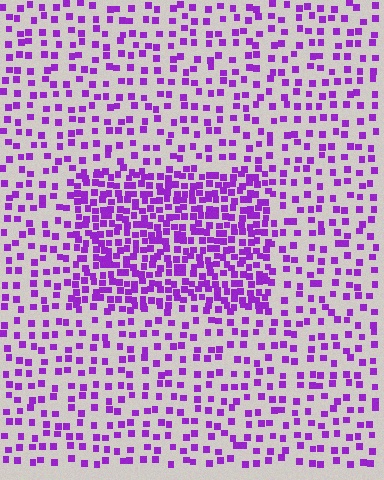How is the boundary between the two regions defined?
The boundary is defined by a change in element density (approximately 2.4x ratio). All elements are the same color, size, and shape.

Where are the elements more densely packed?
The elements are more densely packed inside the rectangle boundary.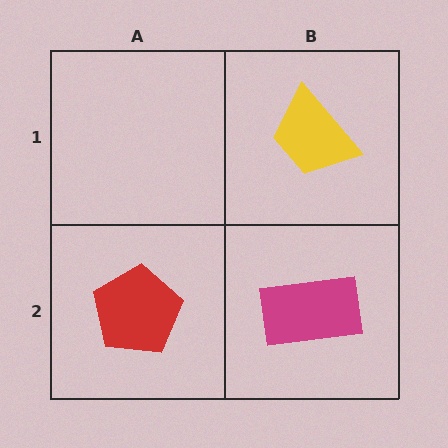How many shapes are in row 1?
1 shape.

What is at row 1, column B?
A yellow trapezoid.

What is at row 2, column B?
A magenta rectangle.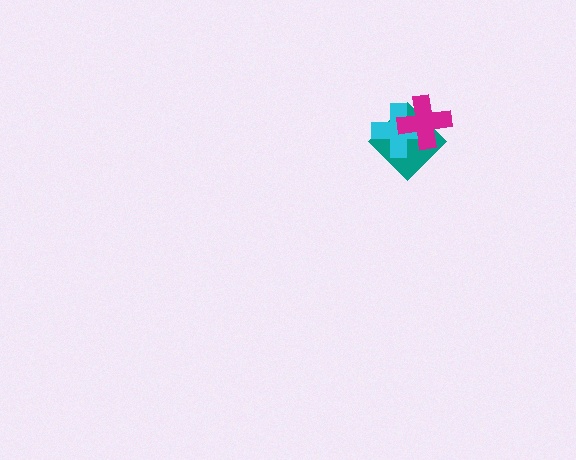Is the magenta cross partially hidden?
No, no other shape covers it.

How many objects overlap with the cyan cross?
2 objects overlap with the cyan cross.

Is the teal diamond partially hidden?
Yes, it is partially covered by another shape.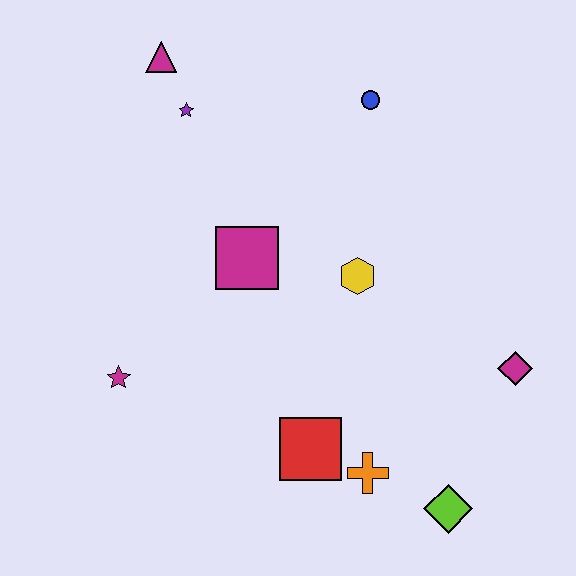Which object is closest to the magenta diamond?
The lime diamond is closest to the magenta diamond.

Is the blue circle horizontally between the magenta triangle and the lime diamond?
Yes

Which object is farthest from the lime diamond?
The magenta triangle is farthest from the lime diamond.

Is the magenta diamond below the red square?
No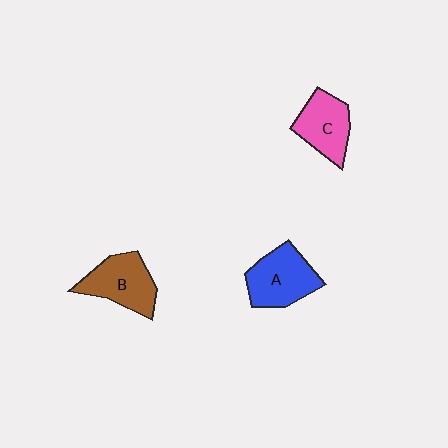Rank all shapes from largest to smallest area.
From largest to smallest: A (blue), B (brown), C (pink).